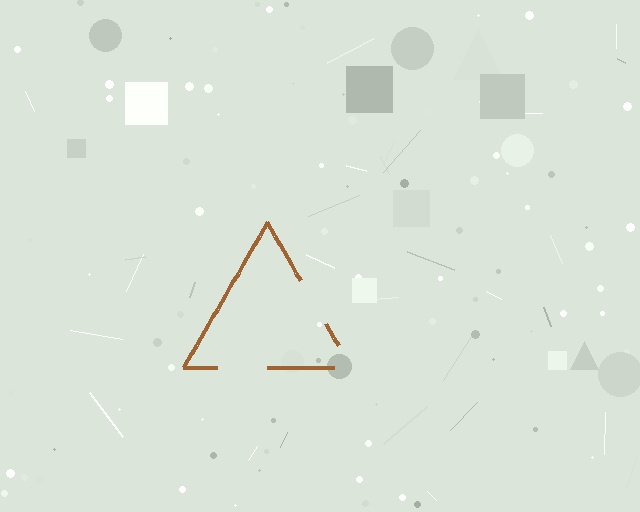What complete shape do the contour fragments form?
The contour fragments form a triangle.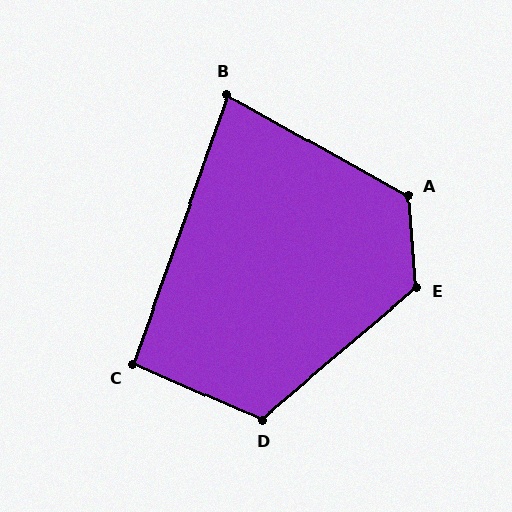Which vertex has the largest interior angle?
E, at approximately 125 degrees.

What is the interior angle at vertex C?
Approximately 94 degrees (approximately right).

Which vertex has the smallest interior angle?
B, at approximately 80 degrees.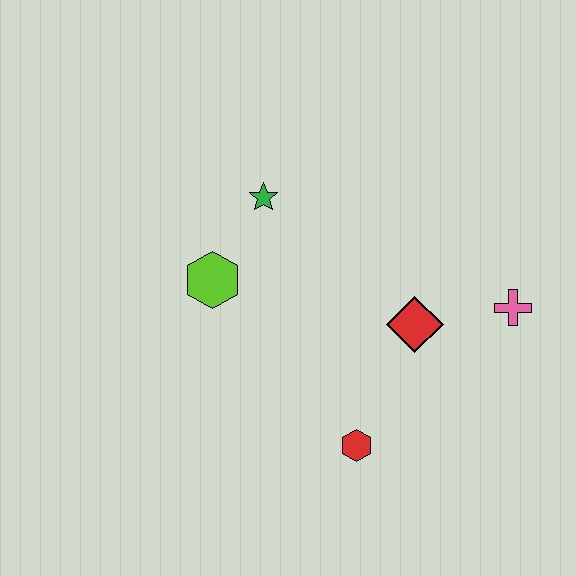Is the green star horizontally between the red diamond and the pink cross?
No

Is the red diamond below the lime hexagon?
Yes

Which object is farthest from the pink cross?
The lime hexagon is farthest from the pink cross.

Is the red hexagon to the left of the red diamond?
Yes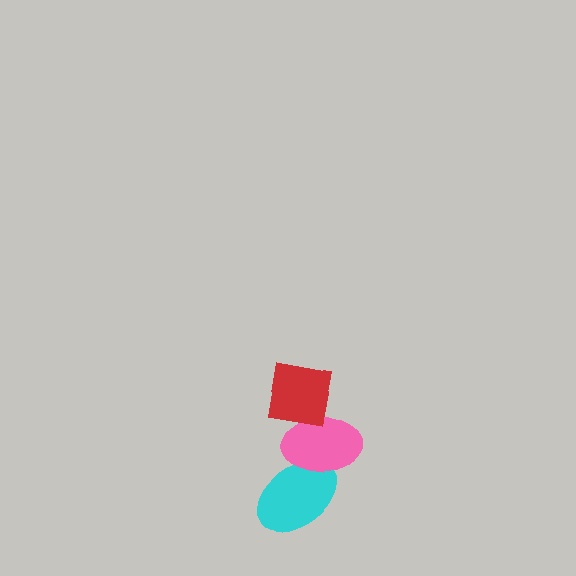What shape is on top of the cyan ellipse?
The pink ellipse is on top of the cyan ellipse.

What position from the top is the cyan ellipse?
The cyan ellipse is 3rd from the top.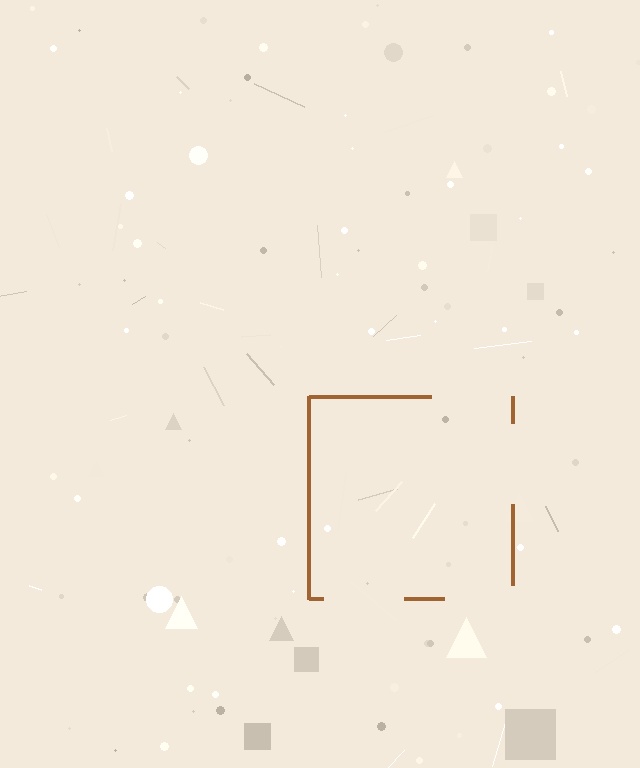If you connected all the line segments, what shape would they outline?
They would outline a square.